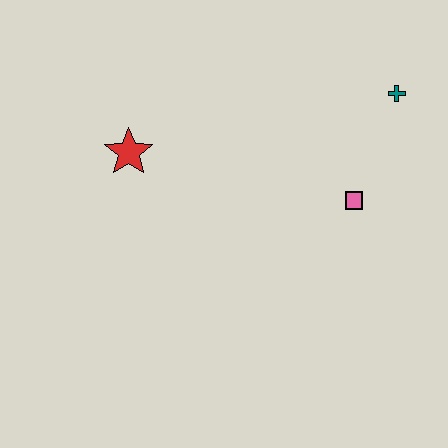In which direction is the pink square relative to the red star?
The pink square is to the right of the red star.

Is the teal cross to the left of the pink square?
No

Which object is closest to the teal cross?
The pink square is closest to the teal cross.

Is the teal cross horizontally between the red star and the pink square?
No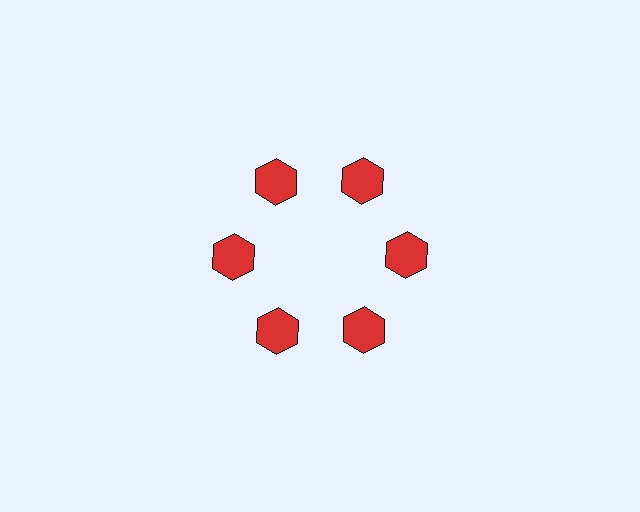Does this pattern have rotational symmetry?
Yes, this pattern has 6-fold rotational symmetry. It looks the same after rotating 60 degrees around the center.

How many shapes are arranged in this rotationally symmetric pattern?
There are 6 shapes, arranged in 6 groups of 1.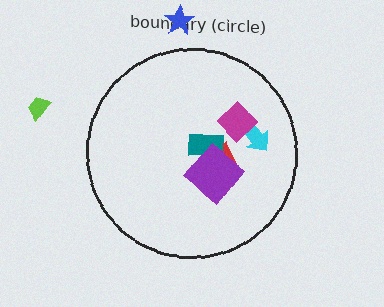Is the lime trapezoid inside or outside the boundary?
Outside.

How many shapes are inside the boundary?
5 inside, 2 outside.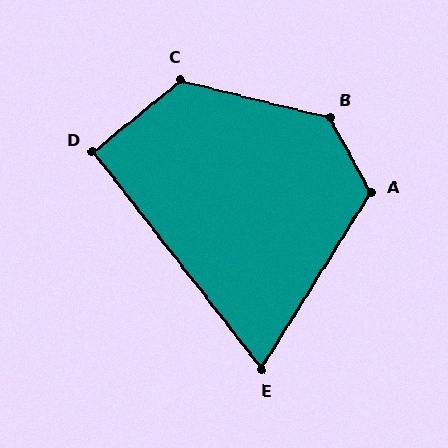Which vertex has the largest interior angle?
B, at approximately 133 degrees.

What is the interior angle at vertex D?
Approximately 91 degrees (approximately right).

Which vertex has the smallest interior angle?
E, at approximately 70 degrees.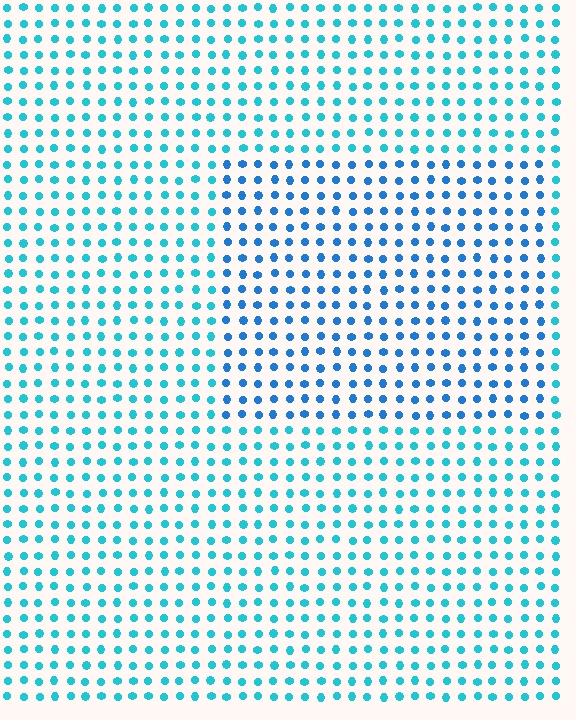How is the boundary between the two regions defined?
The boundary is defined purely by a slight shift in hue (about 26 degrees). Spacing, size, and orientation are identical on both sides.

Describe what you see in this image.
The image is filled with small cyan elements in a uniform arrangement. A rectangle-shaped region is visible where the elements are tinted to a slightly different hue, forming a subtle color boundary.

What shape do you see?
I see a rectangle.